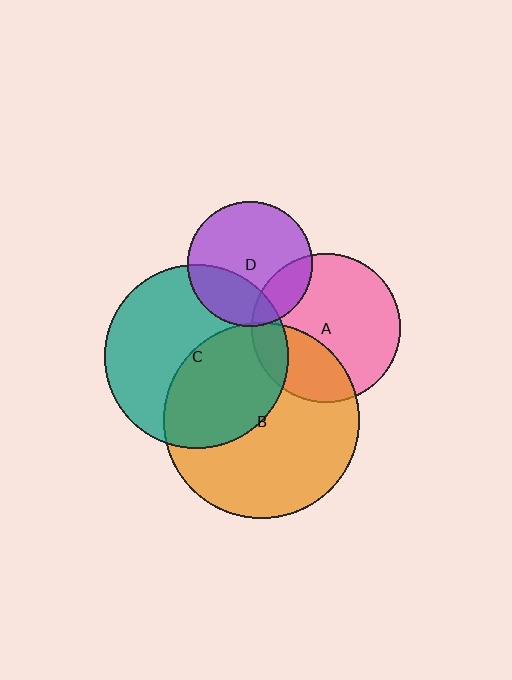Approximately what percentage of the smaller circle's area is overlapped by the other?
Approximately 30%.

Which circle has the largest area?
Circle B (orange).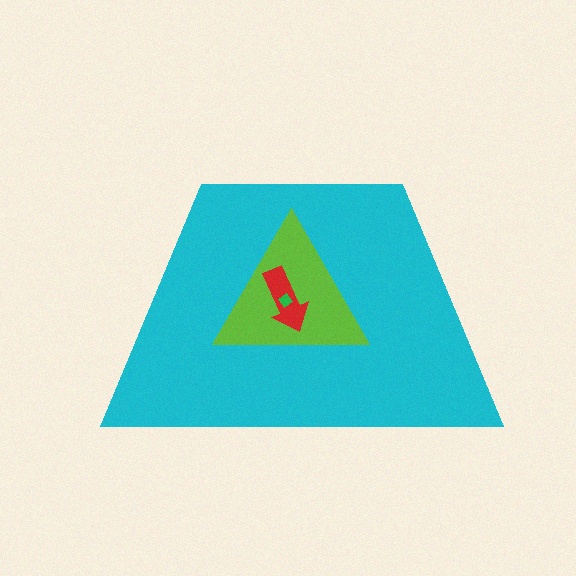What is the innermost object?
The green diamond.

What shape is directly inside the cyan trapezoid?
The lime triangle.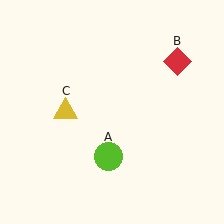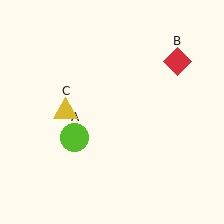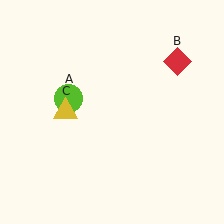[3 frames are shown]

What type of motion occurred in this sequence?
The lime circle (object A) rotated clockwise around the center of the scene.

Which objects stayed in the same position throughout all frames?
Red diamond (object B) and yellow triangle (object C) remained stationary.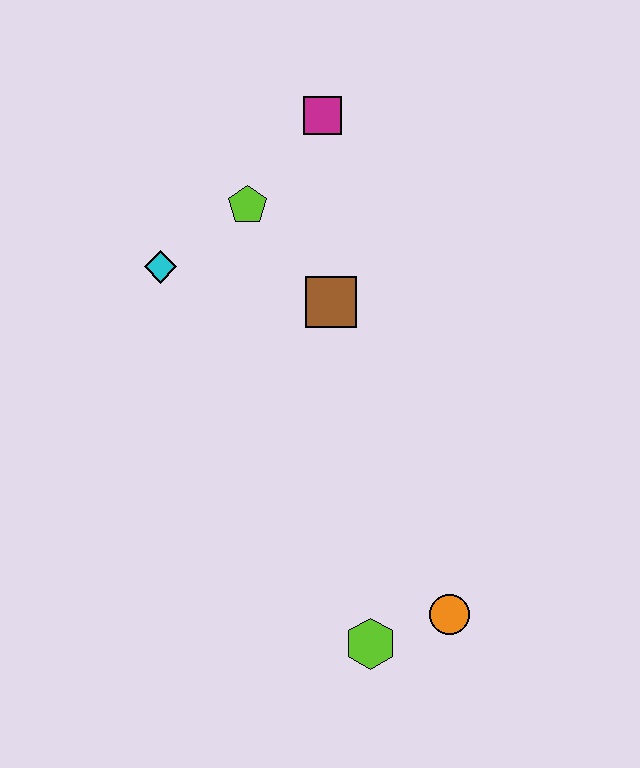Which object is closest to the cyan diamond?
The lime pentagon is closest to the cyan diamond.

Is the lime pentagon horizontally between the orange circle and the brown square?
No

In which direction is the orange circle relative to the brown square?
The orange circle is below the brown square.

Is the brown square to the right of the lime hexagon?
No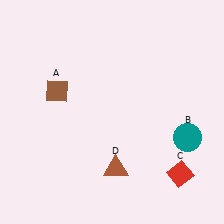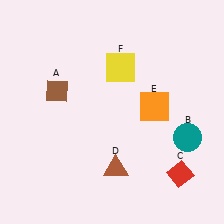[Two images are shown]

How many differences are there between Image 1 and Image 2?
There are 2 differences between the two images.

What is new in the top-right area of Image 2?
An orange square (E) was added in the top-right area of Image 2.